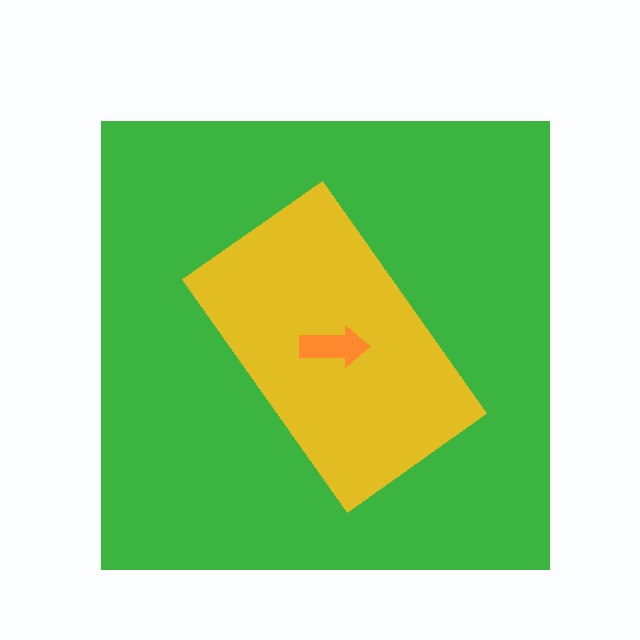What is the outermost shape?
The green square.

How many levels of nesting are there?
3.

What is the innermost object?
The orange arrow.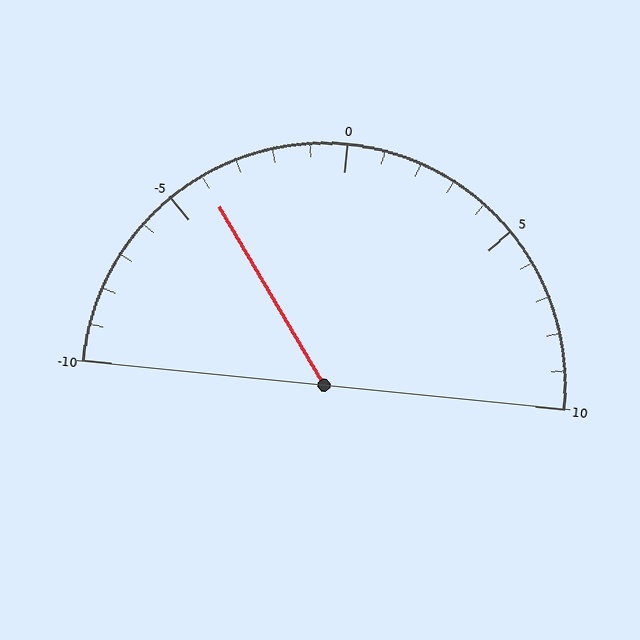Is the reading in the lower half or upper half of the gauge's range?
The reading is in the lower half of the range (-10 to 10).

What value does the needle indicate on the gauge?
The needle indicates approximately -4.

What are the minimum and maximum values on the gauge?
The gauge ranges from -10 to 10.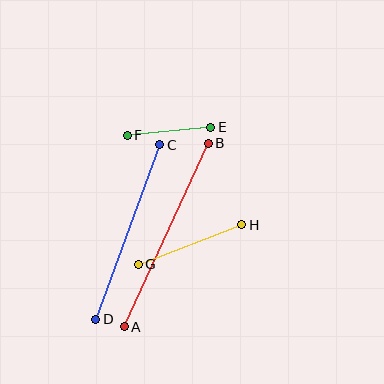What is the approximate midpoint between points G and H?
The midpoint is at approximately (190, 245) pixels.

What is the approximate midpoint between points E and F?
The midpoint is at approximately (169, 131) pixels.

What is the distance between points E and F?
The distance is approximately 84 pixels.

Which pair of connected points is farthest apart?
Points A and B are farthest apart.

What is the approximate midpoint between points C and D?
The midpoint is at approximately (128, 232) pixels.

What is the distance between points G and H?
The distance is approximately 111 pixels.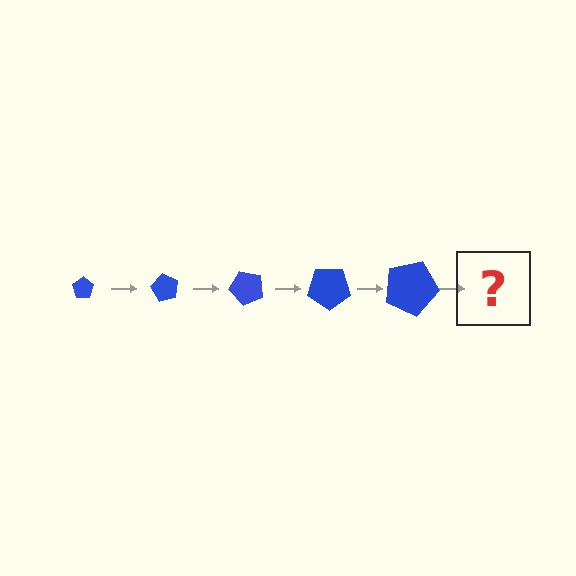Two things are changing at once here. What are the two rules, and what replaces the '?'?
The two rules are that the pentagon grows larger each step and it rotates 60 degrees each step. The '?' should be a pentagon, larger than the previous one and rotated 300 degrees from the start.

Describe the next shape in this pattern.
It should be a pentagon, larger than the previous one and rotated 300 degrees from the start.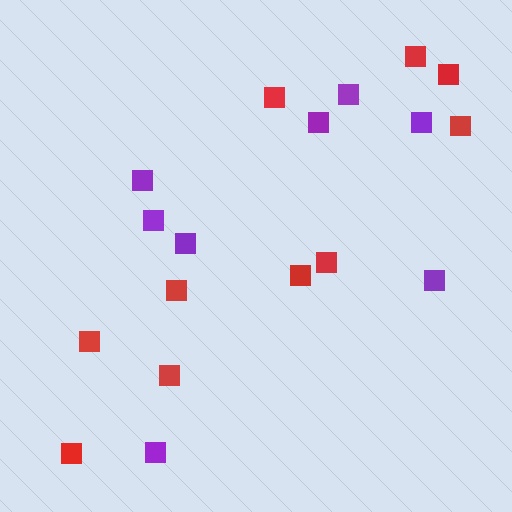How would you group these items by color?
There are 2 groups: one group of red squares (10) and one group of purple squares (8).